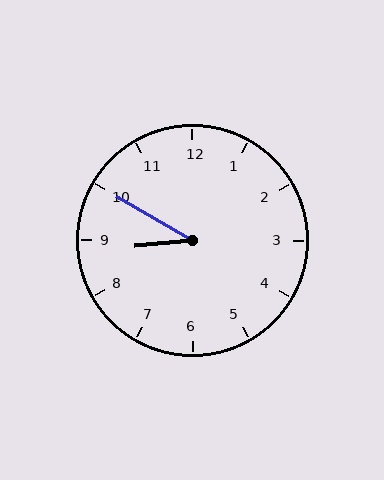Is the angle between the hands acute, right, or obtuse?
It is acute.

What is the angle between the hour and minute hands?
Approximately 35 degrees.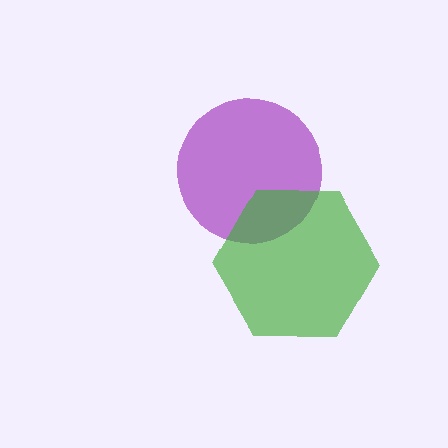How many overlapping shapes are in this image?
There are 2 overlapping shapes in the image.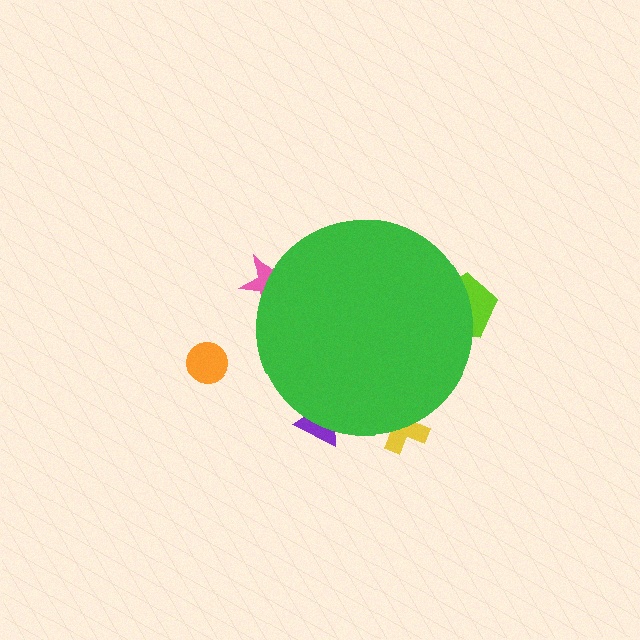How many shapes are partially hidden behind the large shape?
4 shapes are partially hidden.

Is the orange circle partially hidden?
No, the orange circle is fully visible.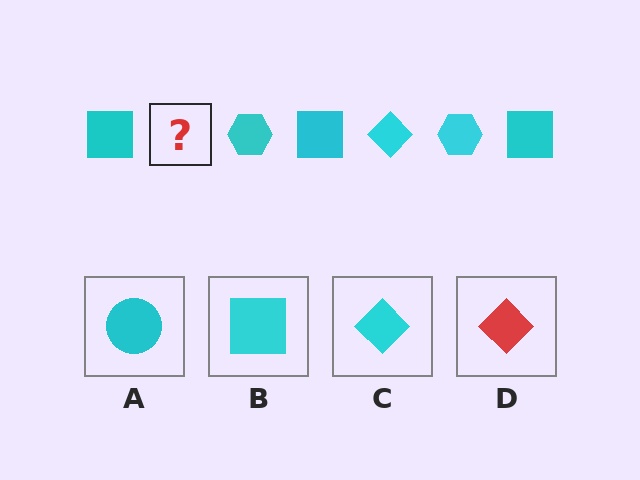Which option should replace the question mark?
Option C.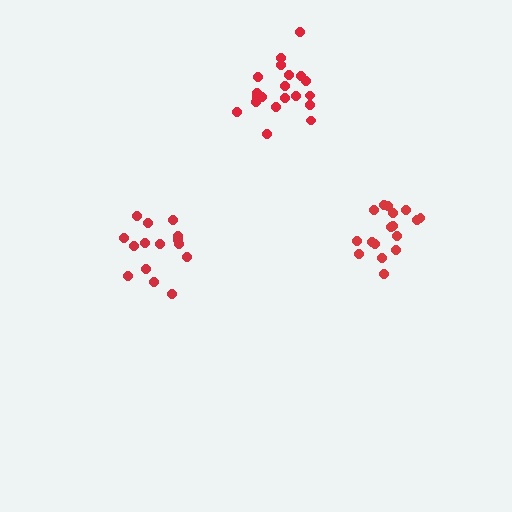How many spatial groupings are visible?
There are 3 spatial groupings.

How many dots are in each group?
Group 1: 17 dots, Group 2: 20 dots, Group 3: 15 dots (52 total).